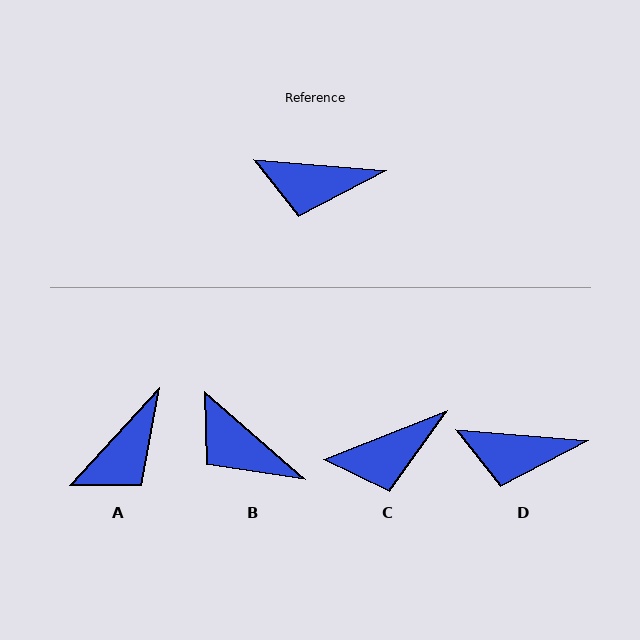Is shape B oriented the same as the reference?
No, it is off by about 36 degrees.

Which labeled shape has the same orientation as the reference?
D.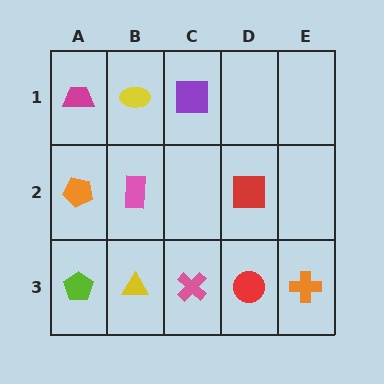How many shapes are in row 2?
3 shapes.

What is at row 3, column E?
An orange cross.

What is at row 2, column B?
A pink rectangle.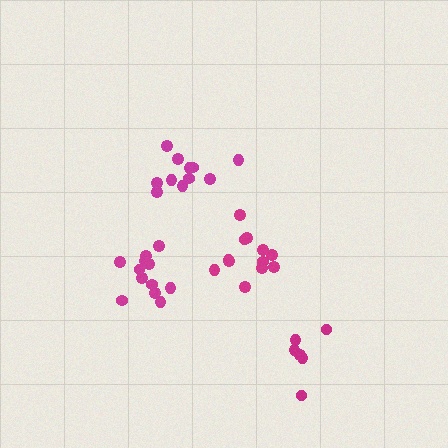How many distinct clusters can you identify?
There are 4 distinct clusters.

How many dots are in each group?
Group 1: 11 dots, Group 2: 6 dots, Group 3: 12 dots, Group 4: 12 dots (41 total).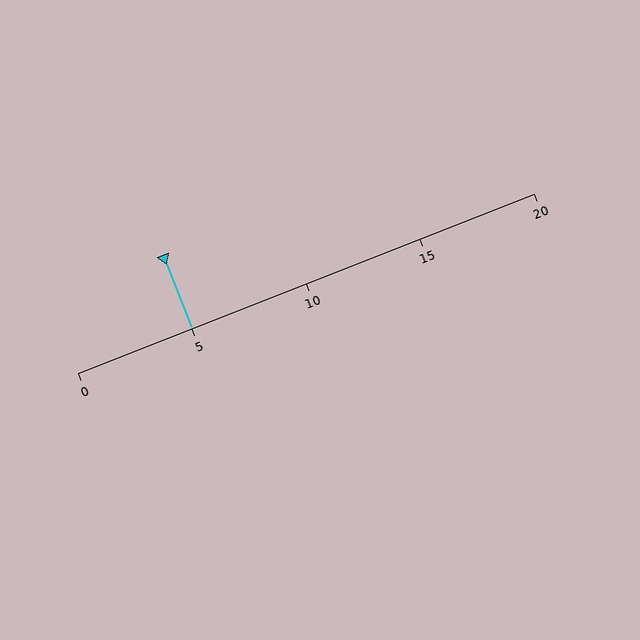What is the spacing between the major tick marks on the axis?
The major ticks are spaced 5 apart.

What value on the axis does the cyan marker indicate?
The marker indicates approximately 5.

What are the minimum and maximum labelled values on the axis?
The axis runs from 0 to 20.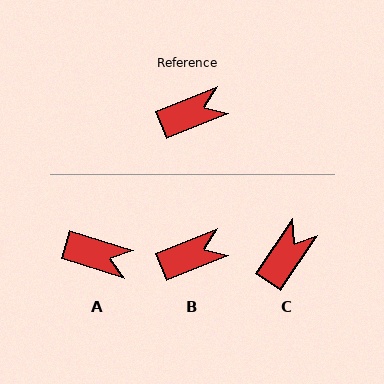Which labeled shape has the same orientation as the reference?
B.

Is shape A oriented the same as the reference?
No, it is off by about 39 degrees.